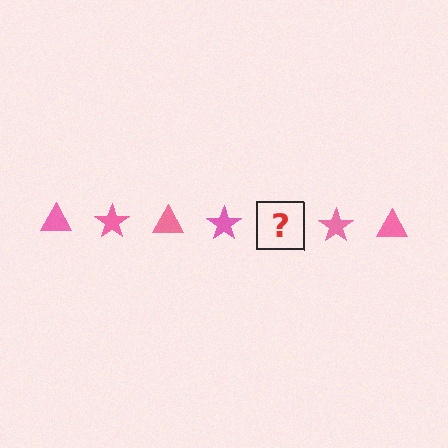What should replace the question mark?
The question mark should be replaced with a pink triangle.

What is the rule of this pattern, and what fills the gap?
The rule is that the pattern cycles through triangle, star shapes in pink. The gap should be filled with a pink triangle.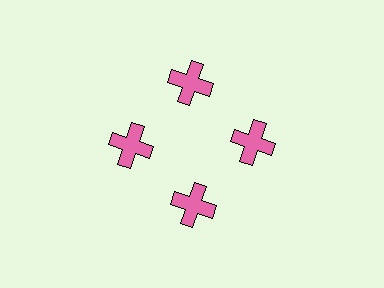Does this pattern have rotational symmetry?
Yes, this pattern has 4-fold rotational symmetry. It looks the same after rotating 90 degrees around the center.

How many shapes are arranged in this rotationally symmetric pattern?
There are 4 shapes, arranged in 4 groups of 1.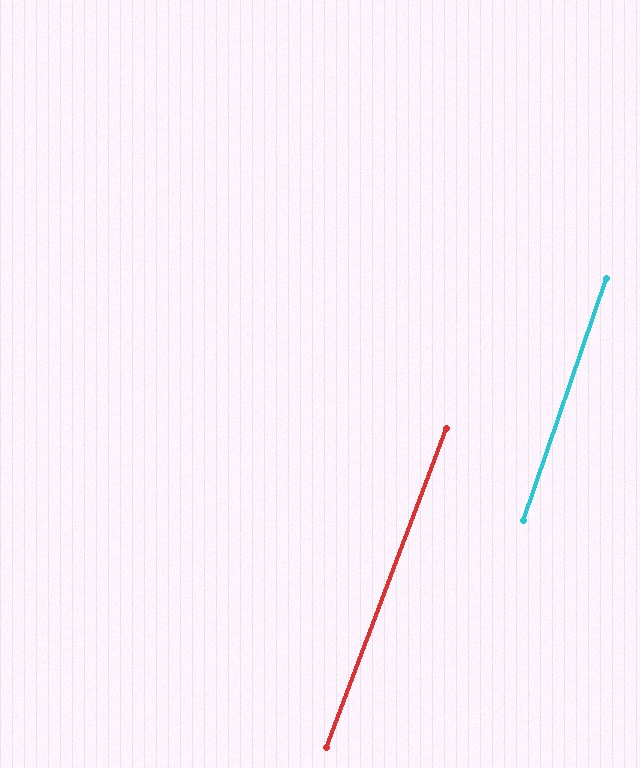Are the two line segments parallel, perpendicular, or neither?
Parallel — their directions differ by only 1.8°.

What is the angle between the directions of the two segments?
Approximately 2 degrees.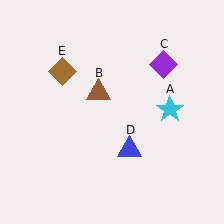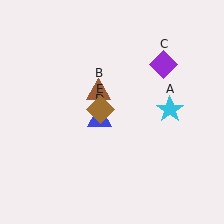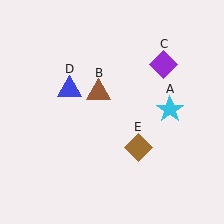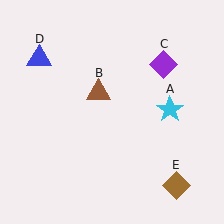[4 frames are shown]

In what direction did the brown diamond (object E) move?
The brown diamond (object E) moved down and to the right.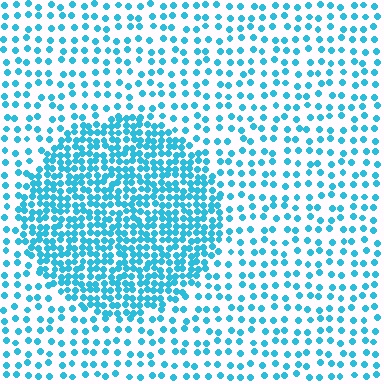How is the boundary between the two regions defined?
The boundary is defined by a change in element density (approximately 2.4x ratio). All elements are the same color, size, and shape.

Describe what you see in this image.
The image contains small cyan elements arranged at two different densities. A circle-shaped region is visible where the elements are more densely packed than the surrounding area.